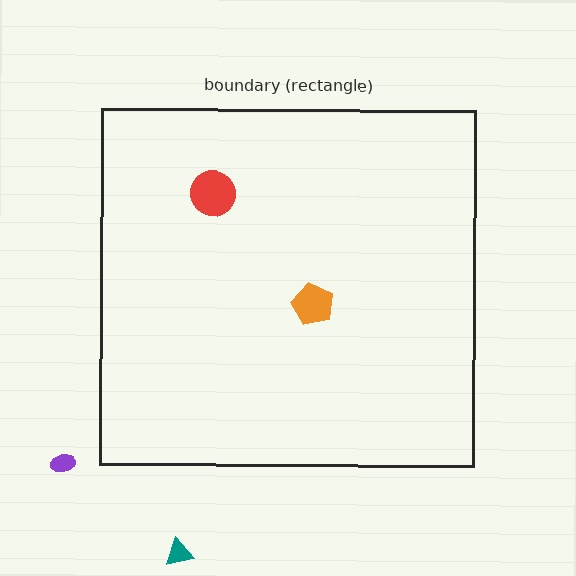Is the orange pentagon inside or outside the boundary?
Inside.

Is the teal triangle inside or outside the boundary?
Outside.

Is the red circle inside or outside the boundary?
Inside.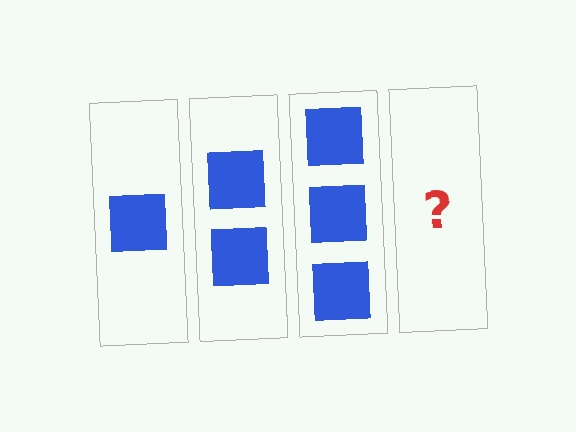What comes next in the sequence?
The next element should be 4 squares.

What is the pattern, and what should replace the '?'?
The pattern is that each step adds one more square. The '?' should be 4 squares.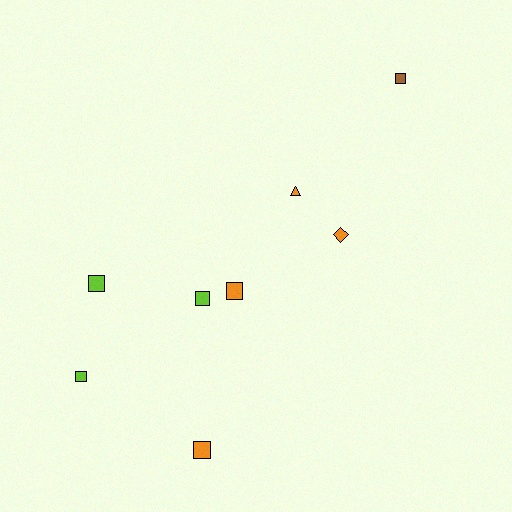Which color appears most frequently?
Orange, with 4 objects.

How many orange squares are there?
There are 2 orange squares.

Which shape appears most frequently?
Square, with 6 objects.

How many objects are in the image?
There are 8 objects.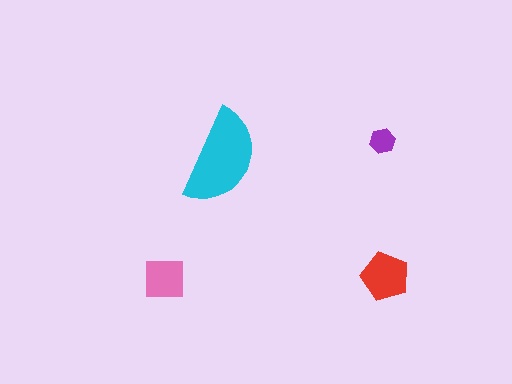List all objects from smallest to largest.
The purple hexagon, the pink square, the red pentagon, the cyan semicircle.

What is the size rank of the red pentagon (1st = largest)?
2nd.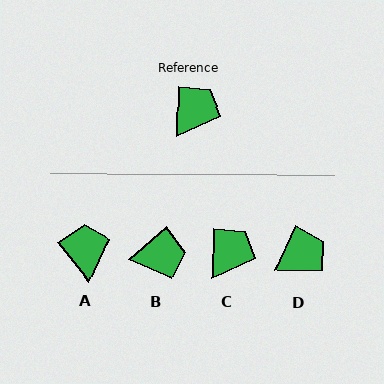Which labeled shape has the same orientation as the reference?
C.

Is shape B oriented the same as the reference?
No, it is off by about 49 degrees.